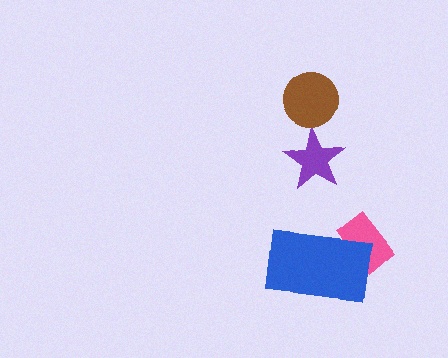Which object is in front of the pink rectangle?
The blue rectangle is in front of the pink rectangle.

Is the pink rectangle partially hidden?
Yes, it is partially covered by another shape.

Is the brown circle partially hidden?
No, no other shape covers it.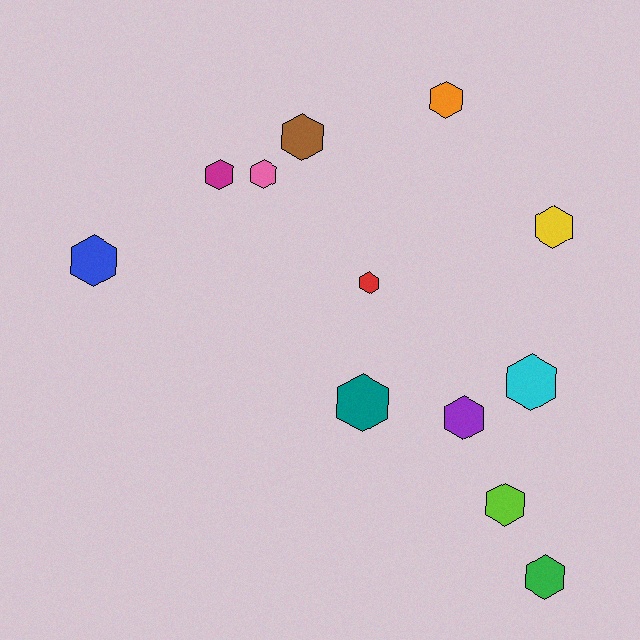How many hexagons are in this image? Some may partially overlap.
There are 12 hexagons.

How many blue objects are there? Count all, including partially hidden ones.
There is 1 blue object.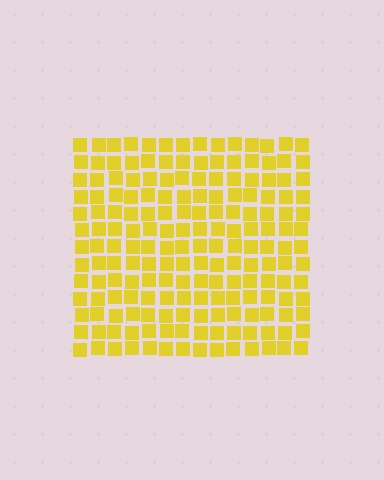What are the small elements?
The small elements are squares.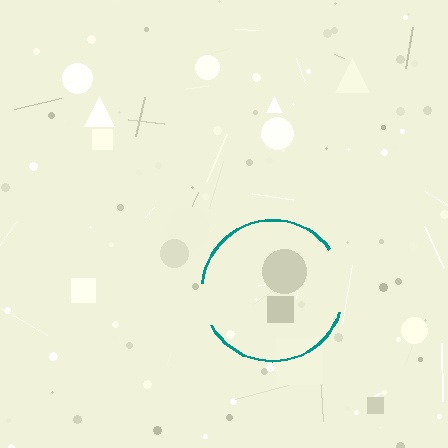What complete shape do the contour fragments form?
The contour fragments form a circle.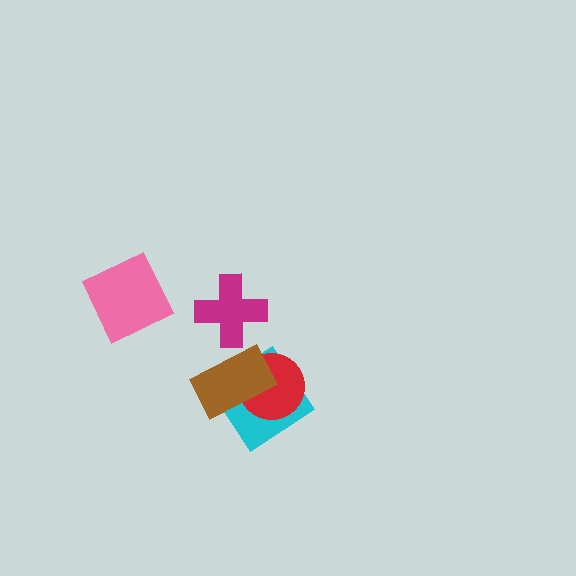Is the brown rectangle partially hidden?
No, no other shape covers it.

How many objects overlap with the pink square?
0 objects overlap with the pink square.